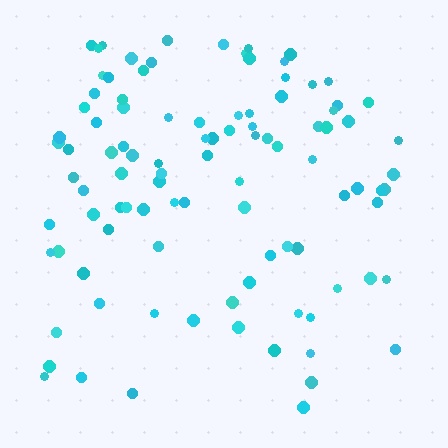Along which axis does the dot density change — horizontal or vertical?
Vertical.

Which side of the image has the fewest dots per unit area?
The bottom.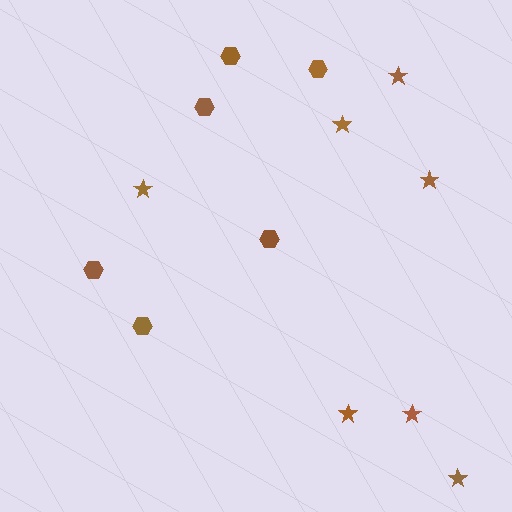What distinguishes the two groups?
There are 2 groups: one group of stars (7) and one group of hexagons (6).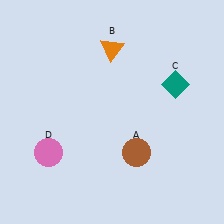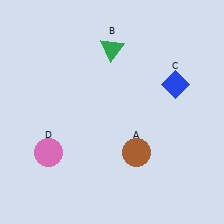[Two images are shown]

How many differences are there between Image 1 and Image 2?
There are 2 differences between the two images.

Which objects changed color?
B changed from orange to green. C changed from teal to blue.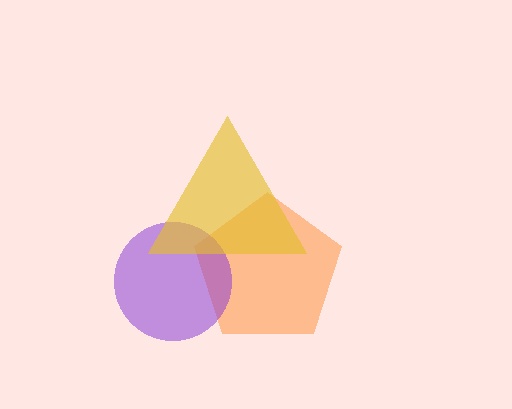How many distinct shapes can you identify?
There are 3 distinct shapes: an orange pentagon, a purple circle, a yellow triangle.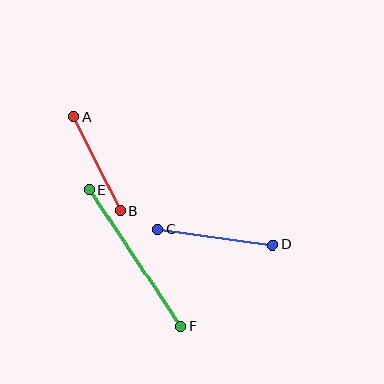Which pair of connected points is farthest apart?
Points E and F are farthest apart.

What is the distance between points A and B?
The distance is approximately 106 pixels.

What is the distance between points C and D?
The distance is approximately 116 pixels.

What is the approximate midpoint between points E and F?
The midpoint is at approximately (135, 258) pixels.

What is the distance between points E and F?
The distance is approximately 165 pixels.